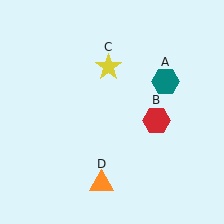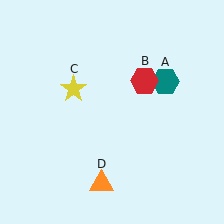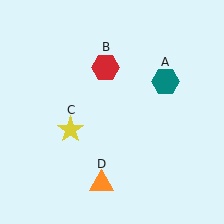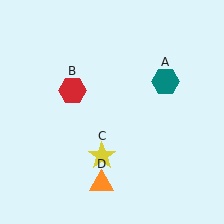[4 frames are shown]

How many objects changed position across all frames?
2 objects changed position: red hexagon (object B), yellow star (object C).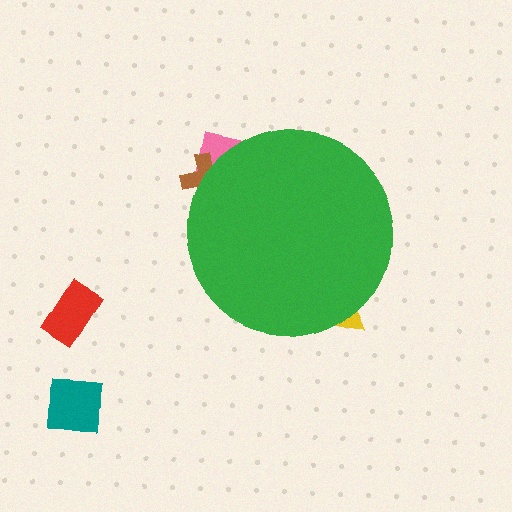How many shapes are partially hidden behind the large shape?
3 shapes are partially hidden.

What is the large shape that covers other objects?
A green circle.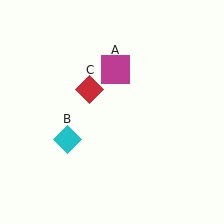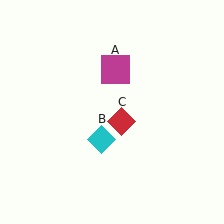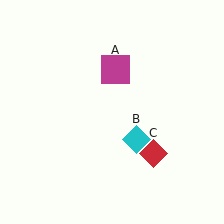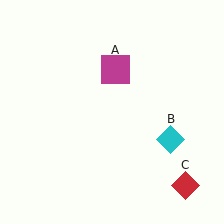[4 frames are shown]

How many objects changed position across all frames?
2 objects changed position: cyan diamond (object B), red diamond (object C).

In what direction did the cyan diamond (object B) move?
The cyan diamond (object B) moved right.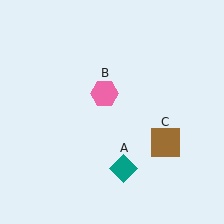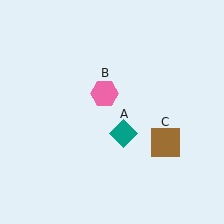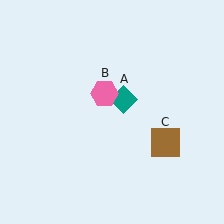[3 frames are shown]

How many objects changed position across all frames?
1 object changed position: teal diamond (object A).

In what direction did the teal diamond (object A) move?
The teal diamond (object A) moved up.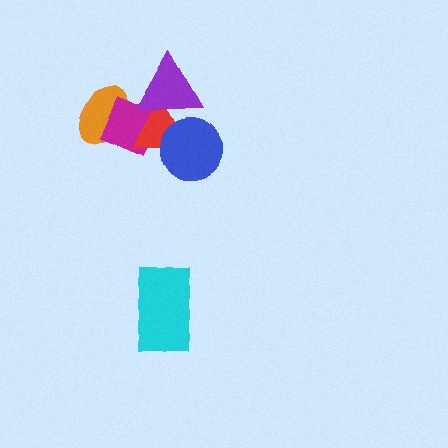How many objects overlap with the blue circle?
1 object overlaps with the blue circle.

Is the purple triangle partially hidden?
No, no other shape covers it.